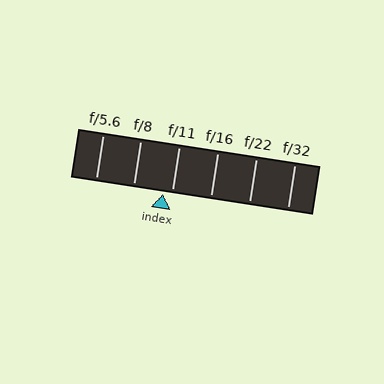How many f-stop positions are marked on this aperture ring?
There are 6 f-stop positions marked.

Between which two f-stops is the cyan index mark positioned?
The index mark is between f/8 and f/11.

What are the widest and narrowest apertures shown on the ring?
The widest aperture shown is f/5.6 and the narrowest is f/32.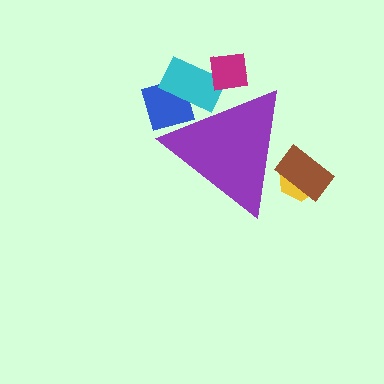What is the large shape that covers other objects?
A purple triangle.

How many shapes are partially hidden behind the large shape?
6 shapes are partially hidden.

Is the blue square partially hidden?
Yes, the blue square is partially hidden behind the purple triangle.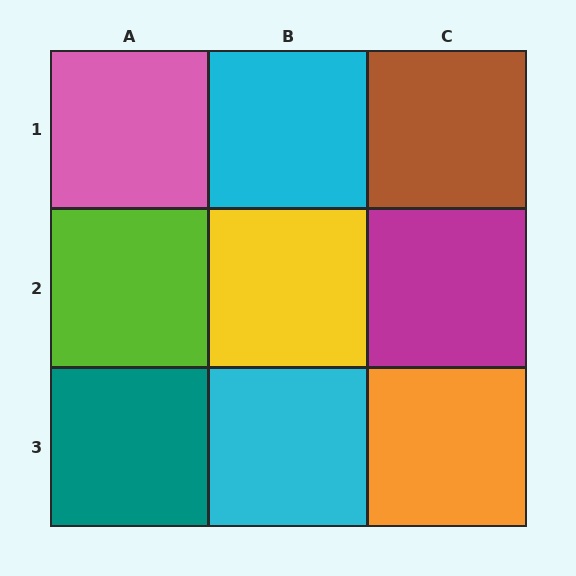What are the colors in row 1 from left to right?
Pink, cyan, brown.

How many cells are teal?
1 cell is teal.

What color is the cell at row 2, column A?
Lime.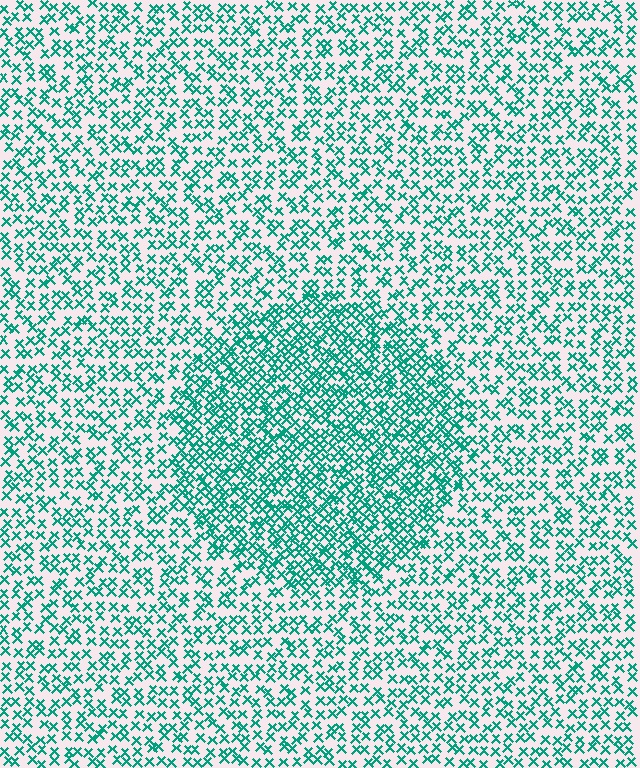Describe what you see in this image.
The image contains small teal elements arranged at two different densities. A circle-shaped region is visible where the elements are more densely packed than the surrounding area.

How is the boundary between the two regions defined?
The boundary is defined by a change in element density (approximately 1.8x ratio). All elements are the same color, size, and shape.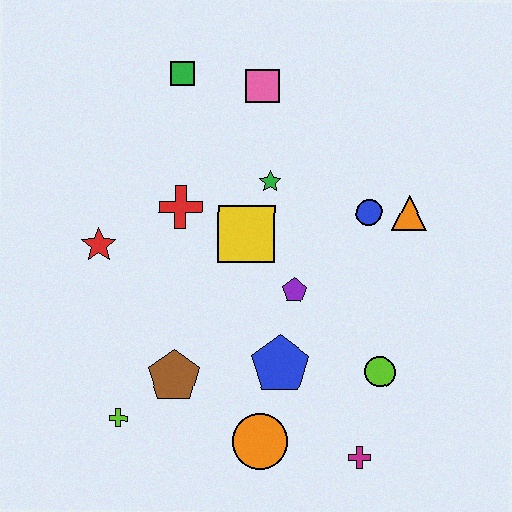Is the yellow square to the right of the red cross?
Yes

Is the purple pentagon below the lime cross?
No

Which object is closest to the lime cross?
The brown pentagon is closest to the lime cross.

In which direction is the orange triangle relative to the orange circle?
The orange triangle is above the orange circle.